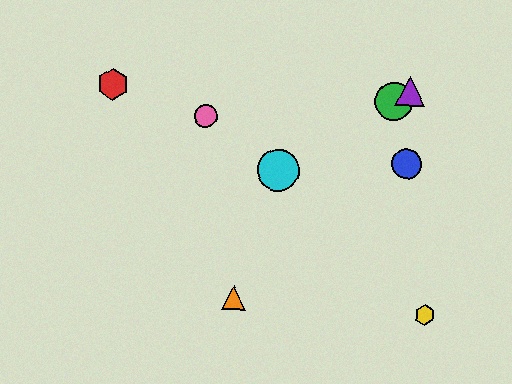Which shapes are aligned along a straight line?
The green circle, the purple triangle, the cyan circle are aligned along a straight line.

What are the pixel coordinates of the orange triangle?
The orange triangle is at (234, 298).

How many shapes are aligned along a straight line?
3 shapes (the green circle, the purple triangle, the cyan circle) are aligned along a straight line.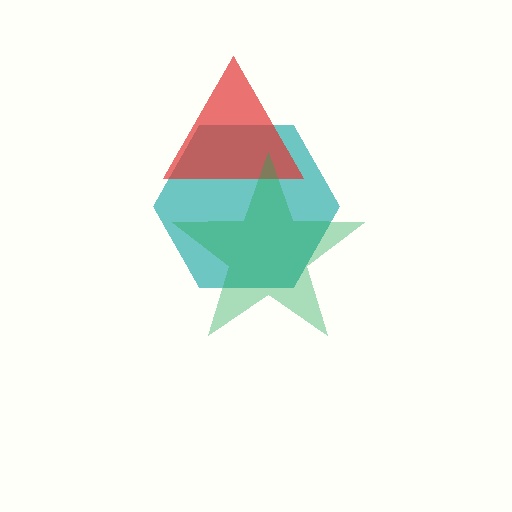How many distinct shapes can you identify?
There are 3 distinct shapes: a teal hexagon, a red triangle, a green star.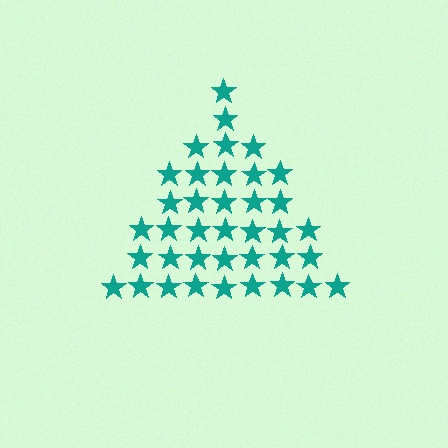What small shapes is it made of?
It is made of small stars.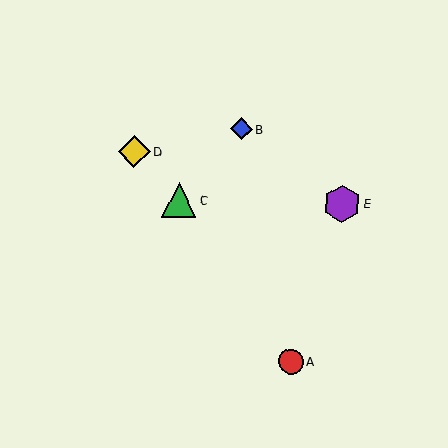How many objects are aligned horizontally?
2 objects (C, E) are aligned horizontally.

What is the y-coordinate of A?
Object A is at y≈361.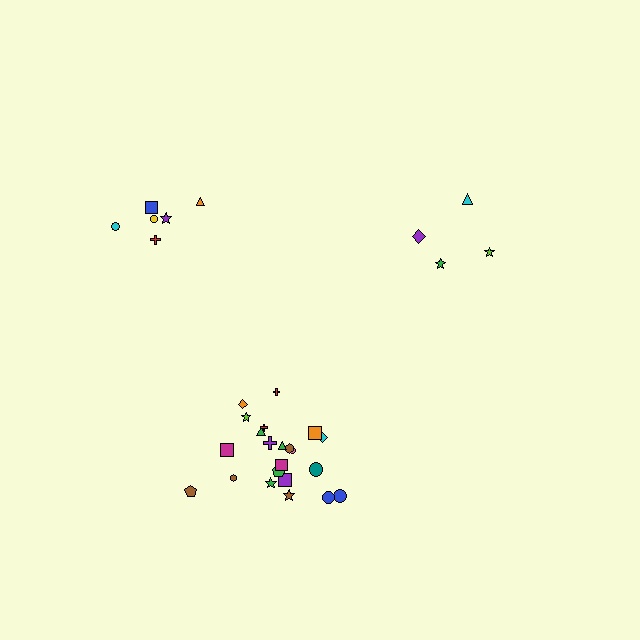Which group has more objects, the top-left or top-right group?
The top-left group.